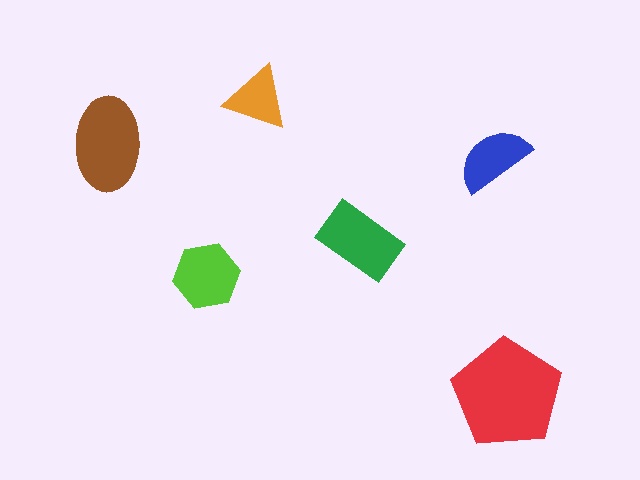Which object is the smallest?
The orange triangle.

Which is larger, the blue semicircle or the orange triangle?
The blue semicircle.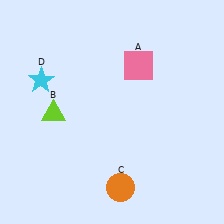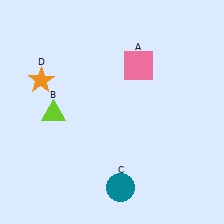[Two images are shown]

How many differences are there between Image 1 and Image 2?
There are 2 differences between the two images.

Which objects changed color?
C changed from orange to teal. D changed from cyan to orange.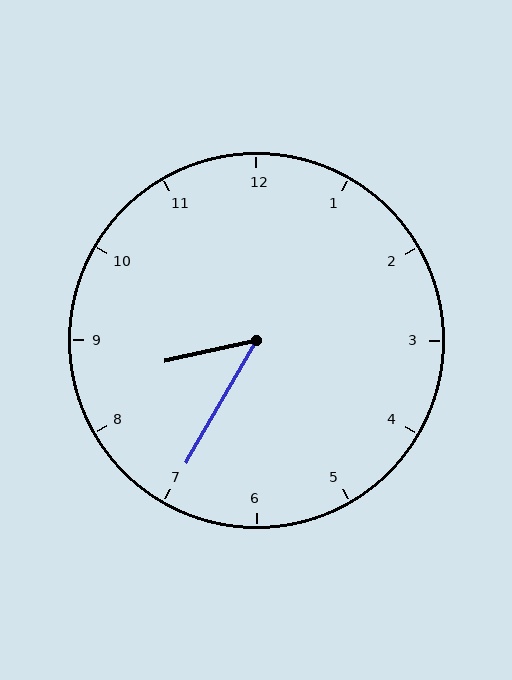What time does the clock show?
8:35.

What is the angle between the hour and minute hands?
Approximately 48 degrees.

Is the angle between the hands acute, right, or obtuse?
It is acute.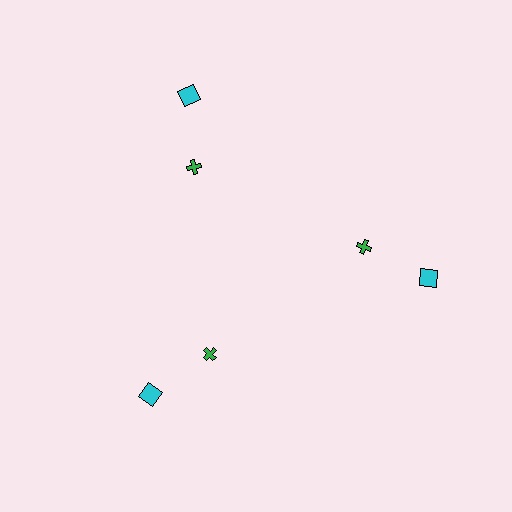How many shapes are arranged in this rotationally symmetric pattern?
There are 6 shapes, arranged in 3 groups of 2.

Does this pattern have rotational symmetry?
Yes, this pattern has 3-fold rotational symmetry. It looks the same after rotating 120 degrees around the center.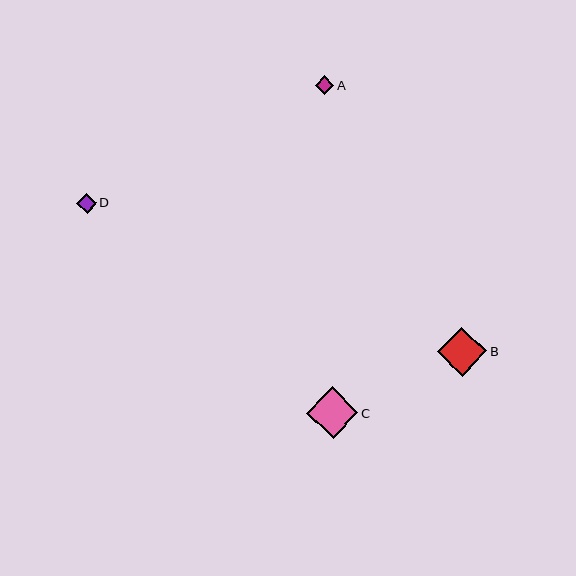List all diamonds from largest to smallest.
From largest to smallest: C, B, D, A.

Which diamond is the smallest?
Diamond A is the smallest with a size of approximately 18 pixels.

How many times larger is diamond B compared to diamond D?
Diamond B is approximately 2.5 times the size of diamond D.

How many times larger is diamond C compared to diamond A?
Diamond C is approximately 2.8 times the size of diamond A.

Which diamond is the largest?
Diamond C is the largest with a size of approximately 51 pixels.